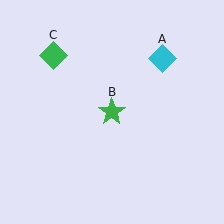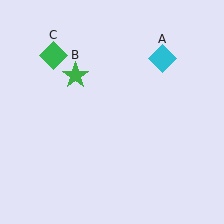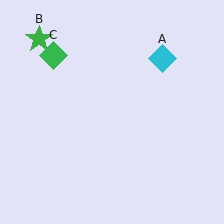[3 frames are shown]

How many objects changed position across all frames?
1 object changed position: green star (object B).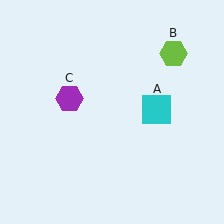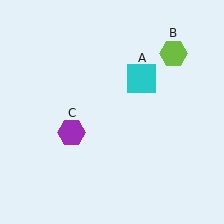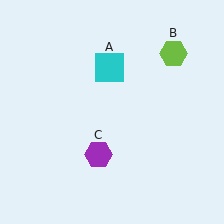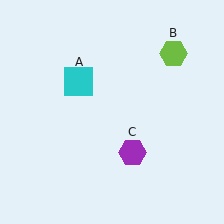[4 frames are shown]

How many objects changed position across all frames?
2 objects changed position: cyan square (object A), purple hexagon (object C).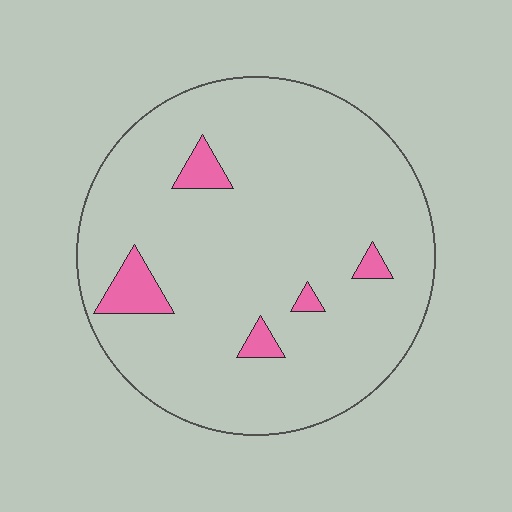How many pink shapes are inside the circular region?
5.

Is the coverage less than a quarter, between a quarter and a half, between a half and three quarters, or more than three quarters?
Less than a quarter.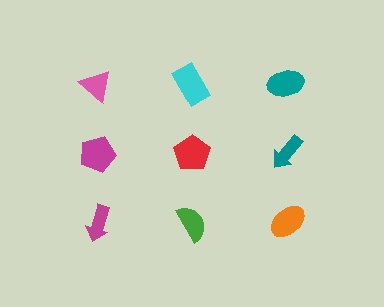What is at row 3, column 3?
An orange ellipse.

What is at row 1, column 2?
A cyan rectangle.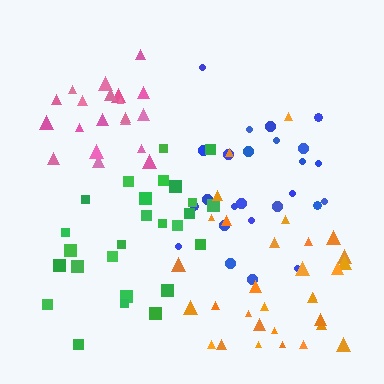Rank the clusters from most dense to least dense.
pink, green, blue, orange.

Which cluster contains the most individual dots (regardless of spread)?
Orange (33).